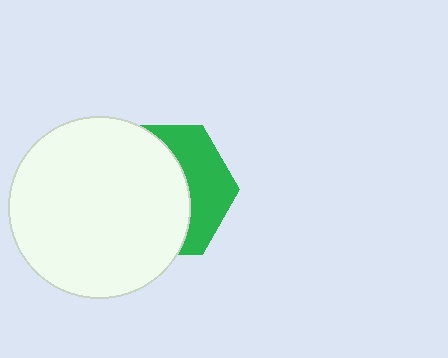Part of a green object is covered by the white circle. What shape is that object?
It is a hexagon.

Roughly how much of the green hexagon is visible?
A small part of it is visible (roughly 37%).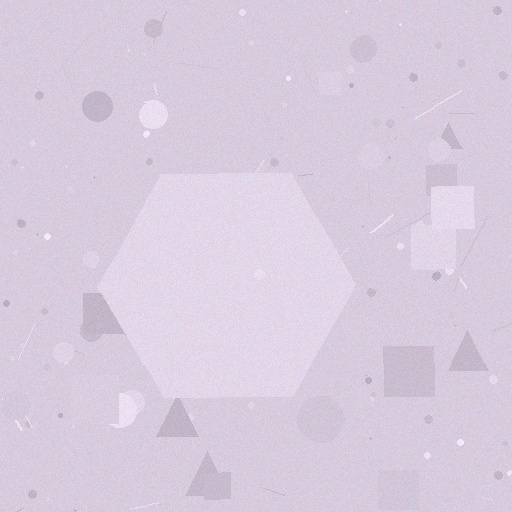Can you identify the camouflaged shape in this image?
The camouflaged shape is a hexagon.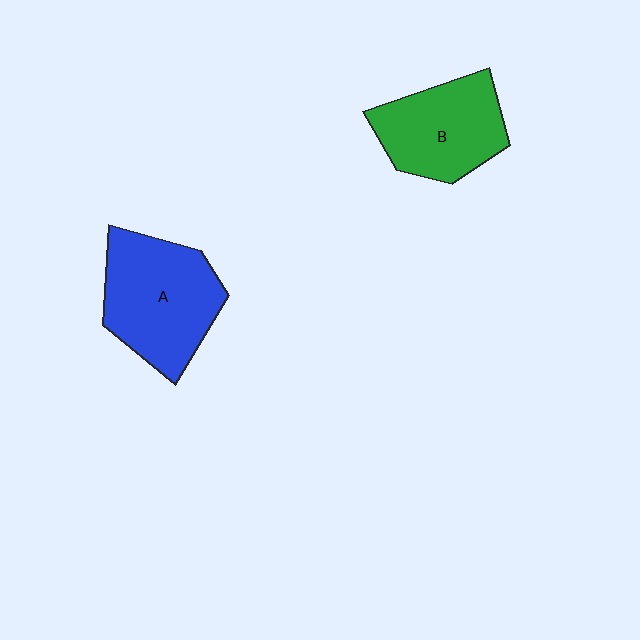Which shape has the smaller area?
Shape B (green).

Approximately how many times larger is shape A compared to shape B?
Approximately 1.2 times.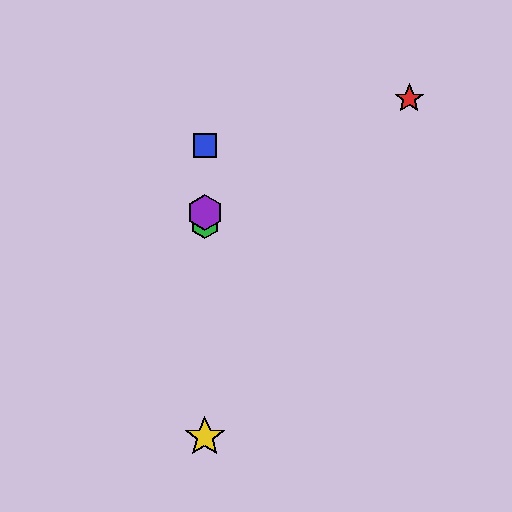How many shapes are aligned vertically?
4 shapes (the blue square, the green hexagon, the yellow star, the purple hexagon) are aligned vertically.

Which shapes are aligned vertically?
The blue square, the green hexagon, the yellow star, the purple hexagon are aligned vertically.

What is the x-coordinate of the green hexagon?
The green hexagon is at x≈205.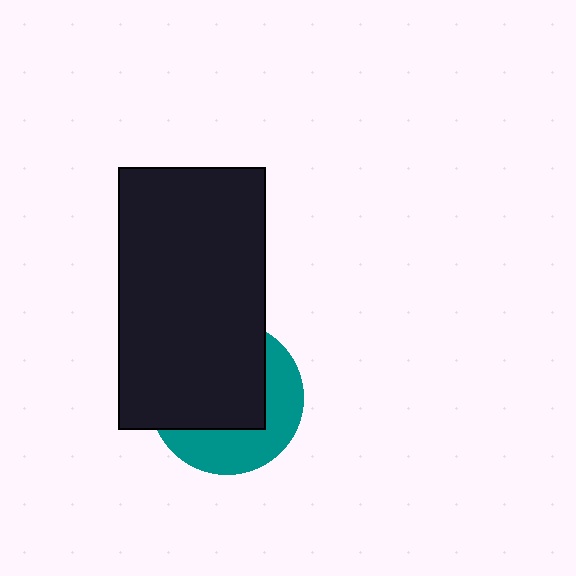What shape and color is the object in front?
The object in front is a black rectangle.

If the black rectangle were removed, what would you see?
You would see the complete teal circle.